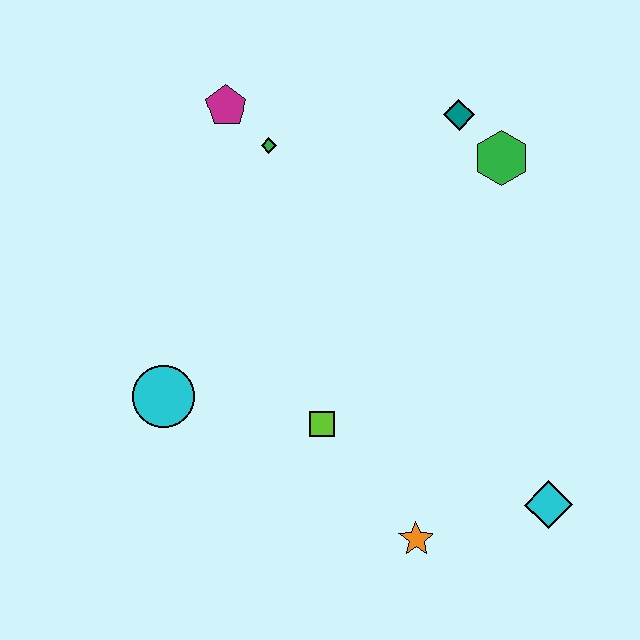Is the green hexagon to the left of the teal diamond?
No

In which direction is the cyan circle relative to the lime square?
The cyan circle is to the left of the lime square.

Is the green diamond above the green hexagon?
Yes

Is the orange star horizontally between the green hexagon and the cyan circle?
Yes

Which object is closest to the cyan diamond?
The orange star is closest to the cyan diamond.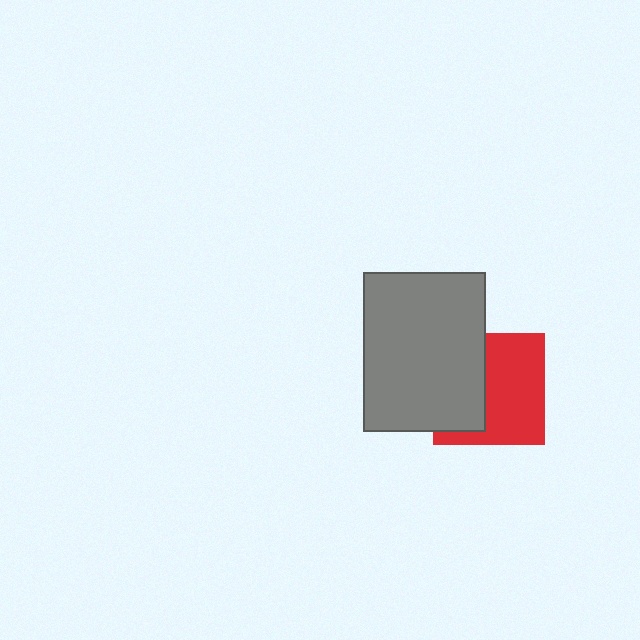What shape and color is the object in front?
The object in front is a gray rectangle.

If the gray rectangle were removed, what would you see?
You would see the complete red square.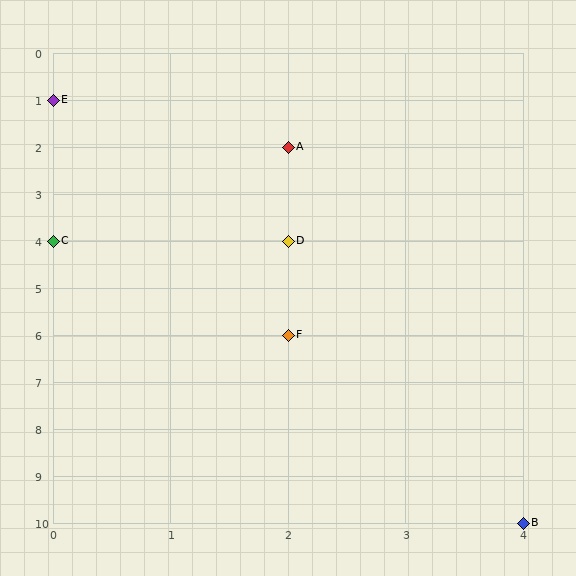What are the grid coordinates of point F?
Point F is at grid coordinates (2, 6).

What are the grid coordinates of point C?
Point C is at grid coordinates (0, 4).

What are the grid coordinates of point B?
Point B is at grid coordinates (4, 10).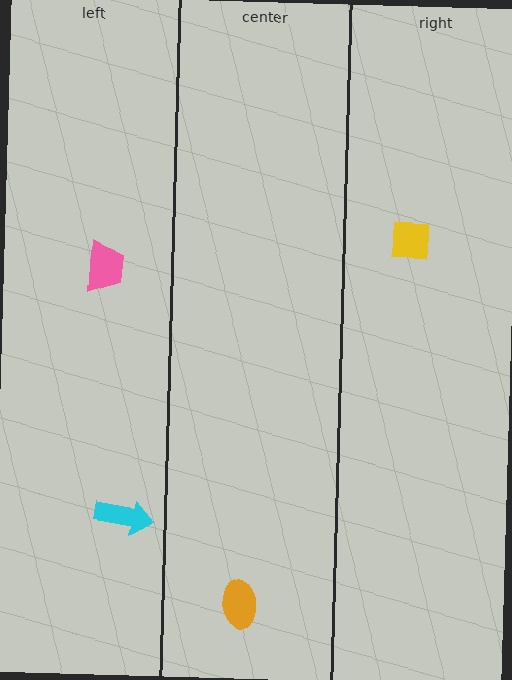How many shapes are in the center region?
1.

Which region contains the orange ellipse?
The center region.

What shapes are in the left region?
The pink trapezoid, the cyan arrow.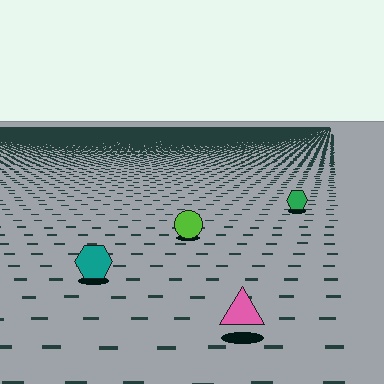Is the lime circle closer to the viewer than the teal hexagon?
No. The teal hexagon is closer — you can tell from the texture gradient: the ground texture is coarser near it.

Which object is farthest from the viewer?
The green hexagon is farthest from the viewer. It appears smaller and the ground texture around it is denser.